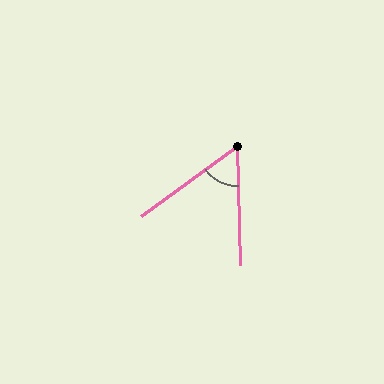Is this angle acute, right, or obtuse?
It is acute.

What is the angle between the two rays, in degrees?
Approximately 55 degrees.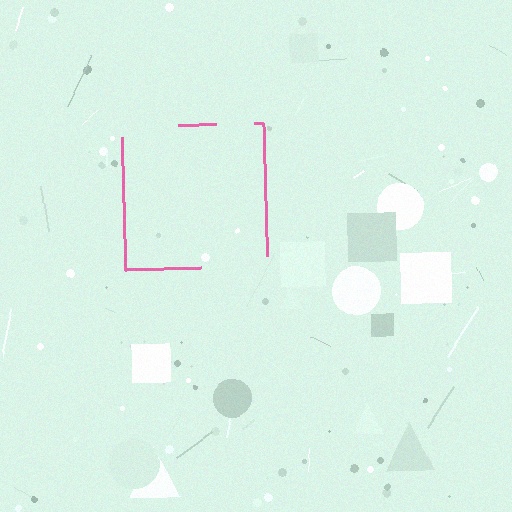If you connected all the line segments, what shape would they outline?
They would outline a square.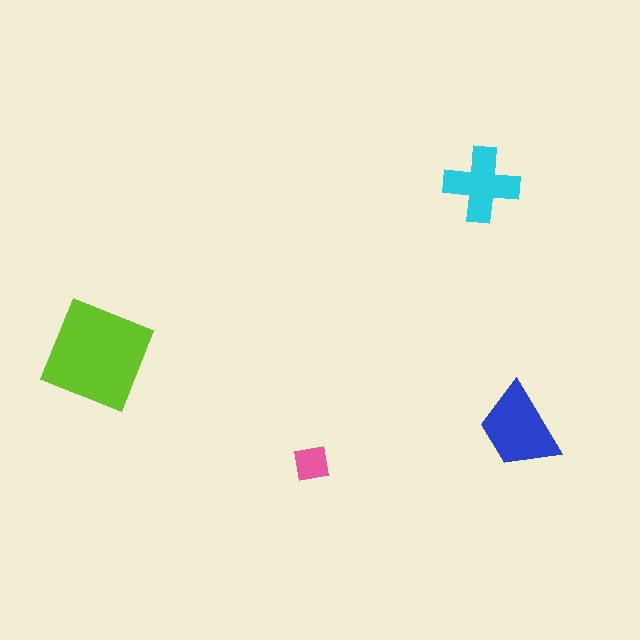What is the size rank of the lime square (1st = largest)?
1st.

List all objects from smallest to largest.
The pink square, the cyan cross, the blue trapezoid, the lime square.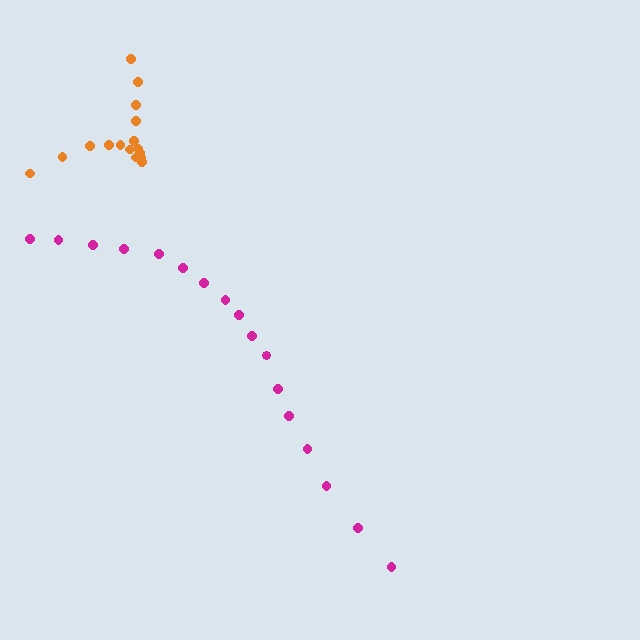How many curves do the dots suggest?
There are 2 distinct paths.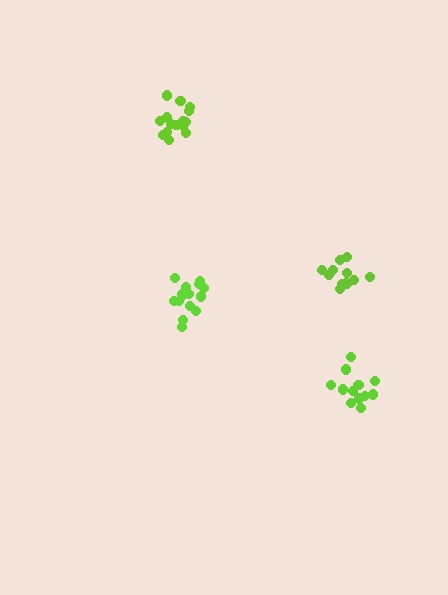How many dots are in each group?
Group 1: 12 dots, Group 2: 15 dots, Group 3: 15 dots, Group 4: 12 dots (54 total).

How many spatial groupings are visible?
There are 4 spatial groupings.